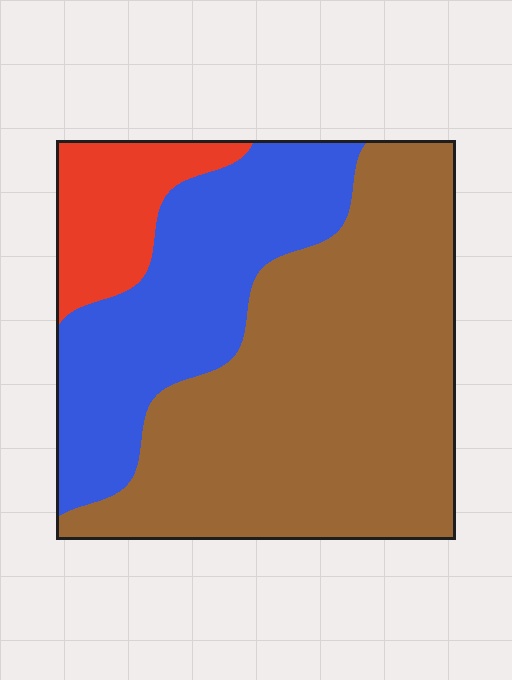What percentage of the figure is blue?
Blue covers around 30% of the figure.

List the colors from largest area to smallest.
From largest to smallest: brown, blue, red.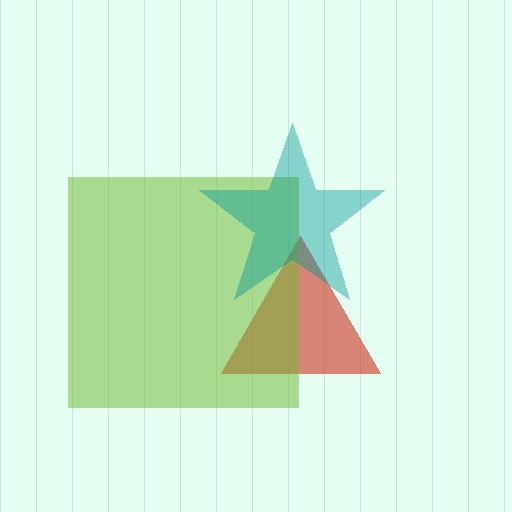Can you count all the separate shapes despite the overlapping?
Yes, there are 3 separate shapes.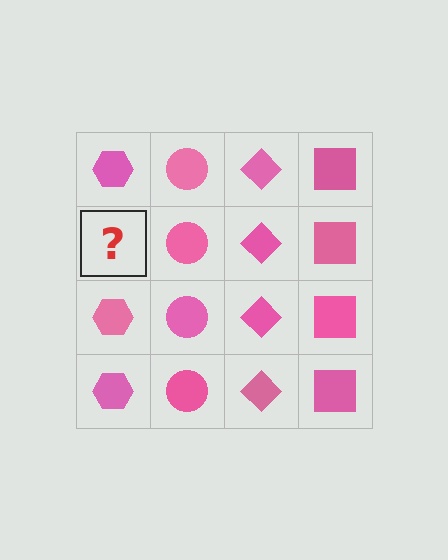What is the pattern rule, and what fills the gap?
The rule is that each column has a consistent shape. The gap should be filled with a pink hexagon.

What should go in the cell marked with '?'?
The missing cell should contain a pink hexagon.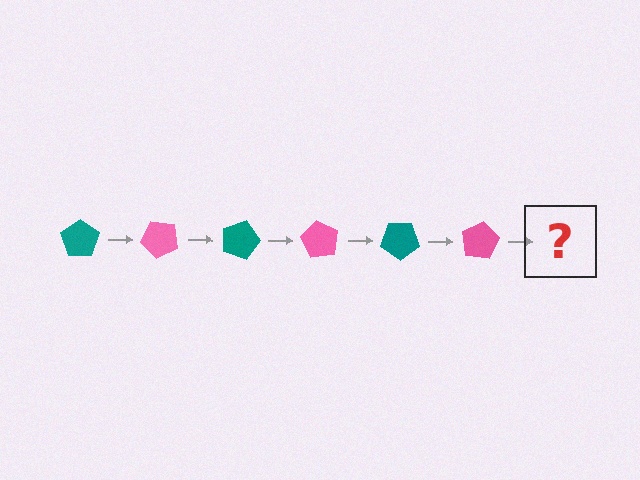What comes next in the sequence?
The next element should be a teal pentagon, rotated 270 degrees from the start.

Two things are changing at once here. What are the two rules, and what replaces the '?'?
The two rules are that it rotates 45 degrees each step and the color cycles through teal and pink. The '?' should be a teal pentagon, rotated 270 degrees from the start.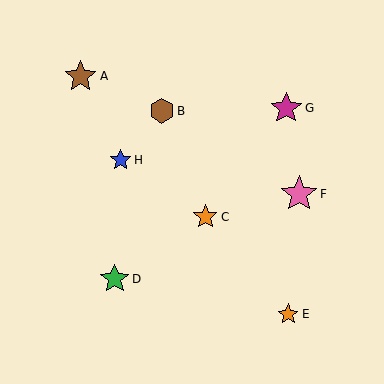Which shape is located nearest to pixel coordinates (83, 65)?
The brown star (labeled A) at (81, 76) is nearest to that location.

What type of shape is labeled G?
Shape G is a magenta star.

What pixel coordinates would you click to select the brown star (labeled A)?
Click at (81, 76) to select the brown star A.